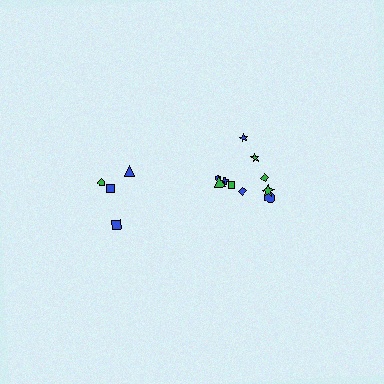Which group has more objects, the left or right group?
The right group.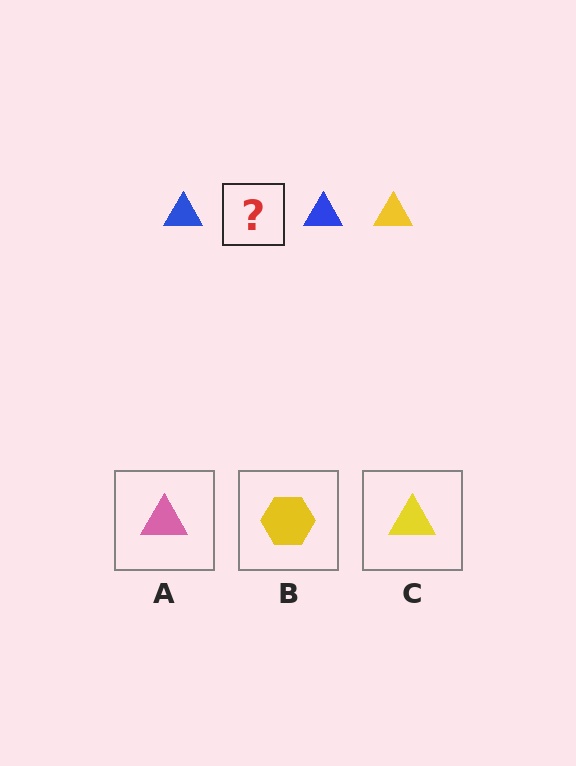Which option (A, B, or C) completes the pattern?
C.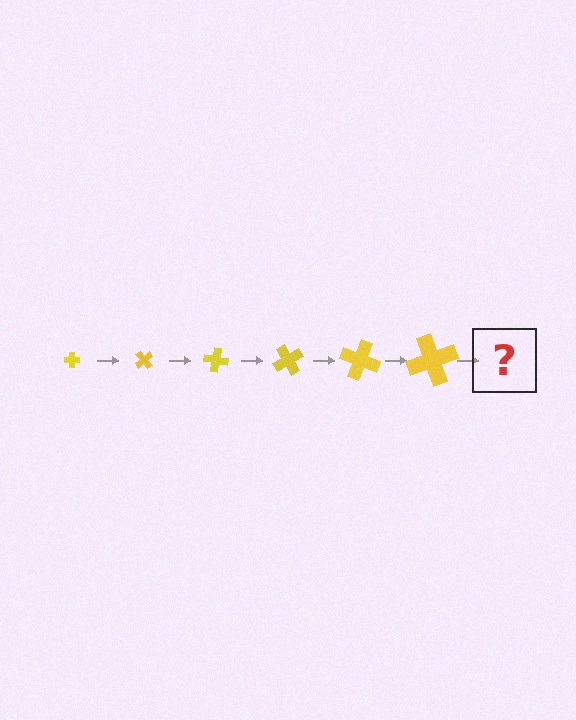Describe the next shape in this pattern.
It should be a cross, larger than the previous one and rotated 300 degrees from the start.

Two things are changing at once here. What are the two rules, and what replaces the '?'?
The two rules are that the cross grows larger each step and it rotates 50 degrees each step. The '?' should be a cross, larger than the previous one and rotated 300 degrees from the start.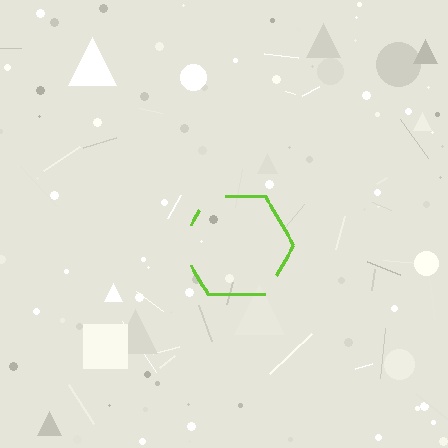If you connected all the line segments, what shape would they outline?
They would outline a hexagon.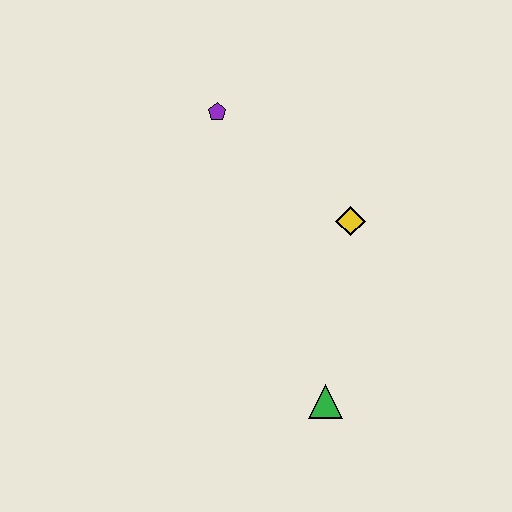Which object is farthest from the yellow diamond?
The green triangle is farthest from the yellow diamond.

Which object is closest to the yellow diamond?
The purple pentagon is closest to the yellow diamond.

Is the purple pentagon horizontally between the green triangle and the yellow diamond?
No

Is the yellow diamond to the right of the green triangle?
Yes